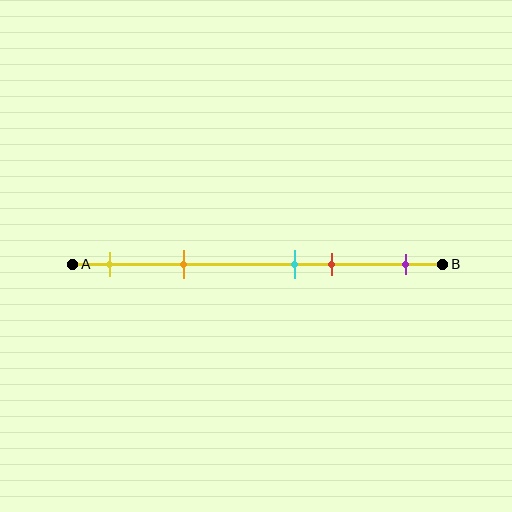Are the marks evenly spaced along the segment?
No, the marks are not evenly spaced.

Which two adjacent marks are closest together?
The cyan and red marks are the closest adjacent pair.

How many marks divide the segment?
There are 5 marks dividing the segment.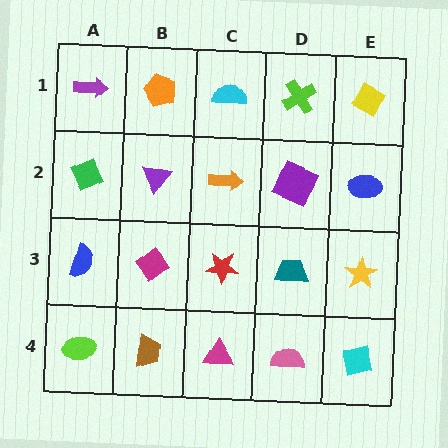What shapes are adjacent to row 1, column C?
An orange arrow (row 2, column C), an orange pentagon (row 1, column B), a lime cross (row 1, column D).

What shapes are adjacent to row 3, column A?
A green diamond (row 2, column A), a lime ellipse (row 4, column A), a magenta diamond (row 3, column B).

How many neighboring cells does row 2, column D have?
4.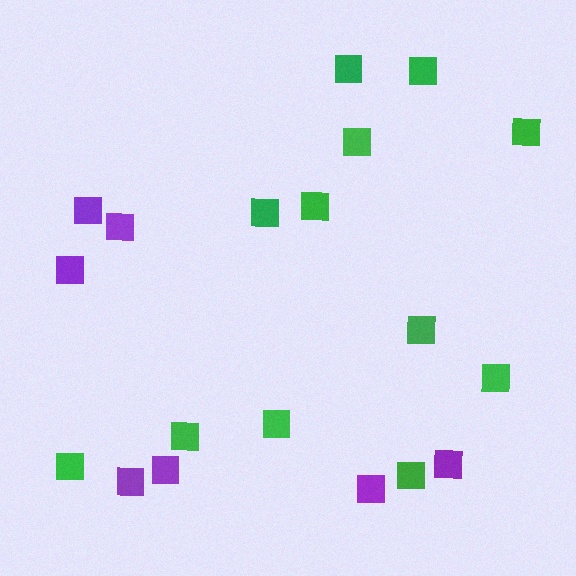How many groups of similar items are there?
There are 2 groups: one group of green squares (12) and one group of purple squares (7).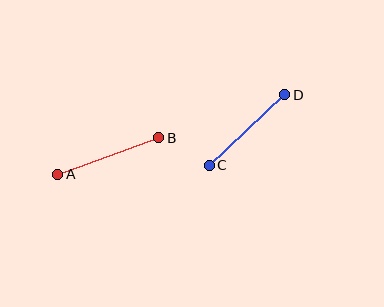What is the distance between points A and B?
The distance is approximately 107 pixels.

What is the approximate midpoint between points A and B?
The midpoint is at approximately (108, 156) pixels.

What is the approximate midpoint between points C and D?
The midpoint is at approximately (247, 130) pixels.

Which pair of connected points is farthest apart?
Points A and B are farthest apart.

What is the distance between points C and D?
The distance is approximately 103 pixels.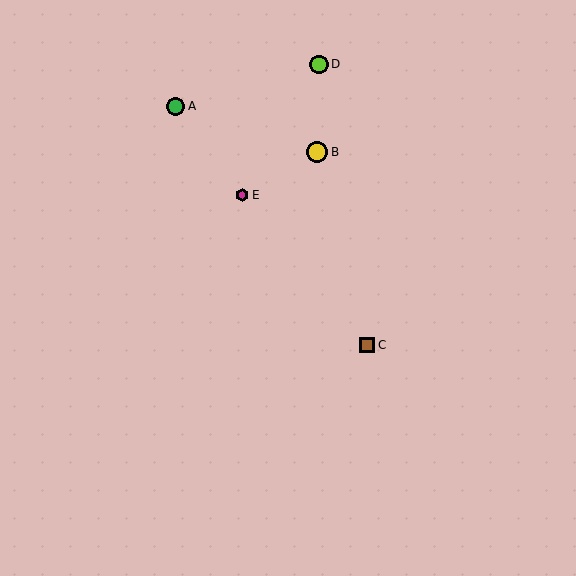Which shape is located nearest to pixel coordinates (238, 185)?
The magenta hexagon (labeled E) at (242, 195) is nearest to that location.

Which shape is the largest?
The yellow circle (labeled B) is the largest.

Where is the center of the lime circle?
The center of the lime circle is at (319, 64).